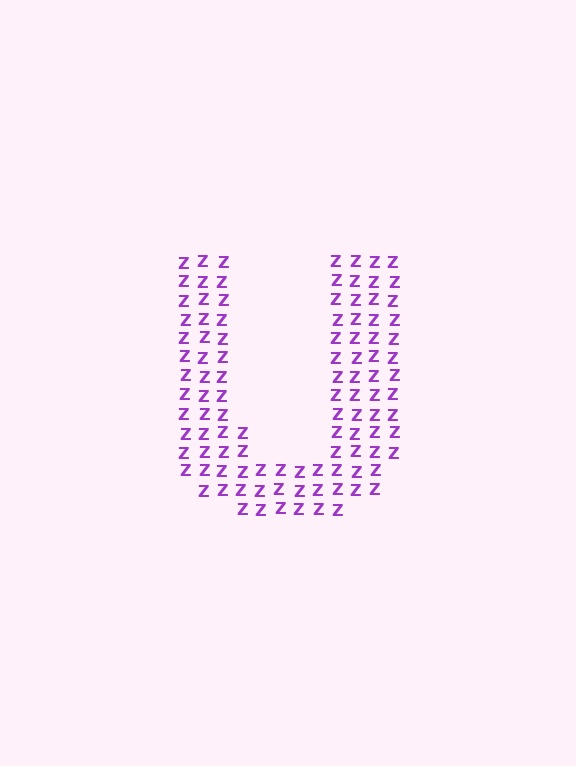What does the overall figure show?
The overall figure shows the letter U.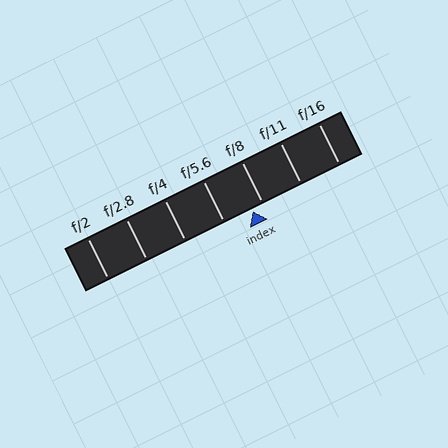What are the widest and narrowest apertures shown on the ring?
The widest aperture shown is f/2 and the narrowest is f/16.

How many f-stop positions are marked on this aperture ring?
There are 7 f-stop positions marked.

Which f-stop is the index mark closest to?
The index mark is closest to f/8.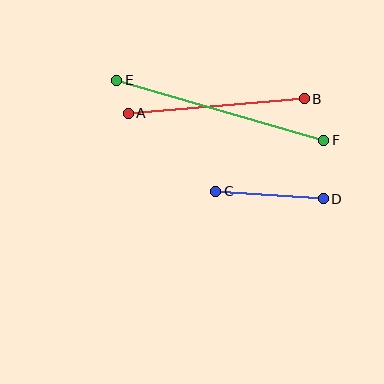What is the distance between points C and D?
The distance is approximately 108 pixels.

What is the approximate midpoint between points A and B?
The midpoint is at approximately (216, 106) pixels.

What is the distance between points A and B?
The distance is approximately 177 pixels.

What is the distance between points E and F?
The distance is approximately 215 pixels.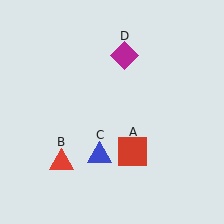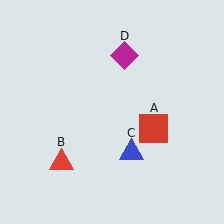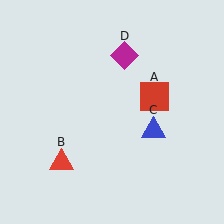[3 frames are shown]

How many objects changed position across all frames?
2 objects changed position: red square (object A), blue triangle (object C).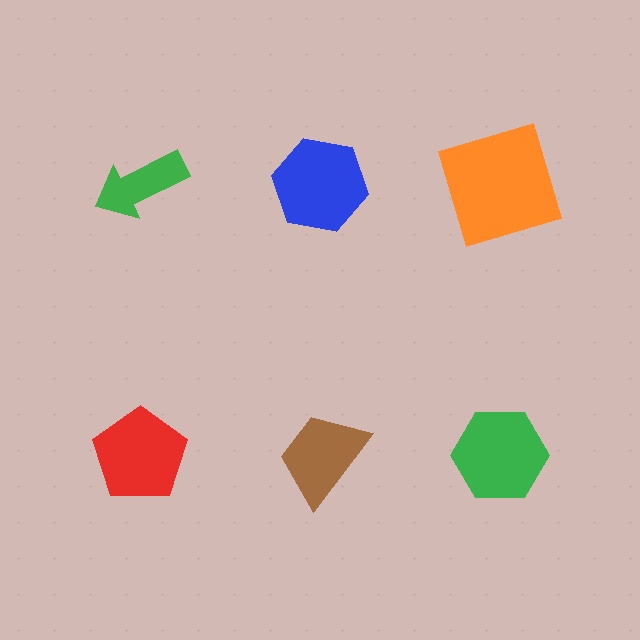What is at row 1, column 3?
An orange square.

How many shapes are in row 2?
3 shapes.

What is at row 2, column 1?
A red pentagon.